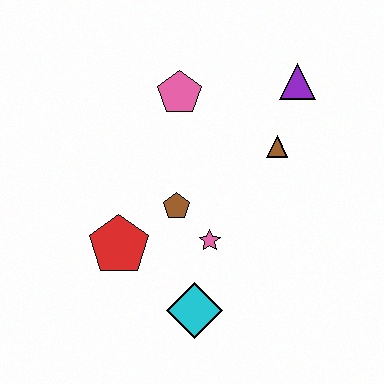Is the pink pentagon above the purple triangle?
No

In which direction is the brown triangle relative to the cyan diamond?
The brown triangle is above the cyan diamond.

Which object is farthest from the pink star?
The purple triangle is farthest from the pink star.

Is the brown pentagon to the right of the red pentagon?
Yes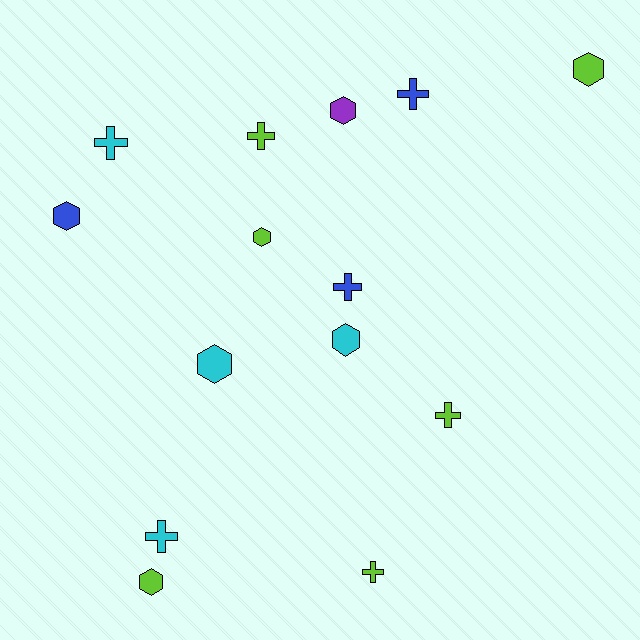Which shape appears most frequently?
Cross, with 7 objects.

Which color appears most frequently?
Lime, with 6 objects.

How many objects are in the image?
There are 14 objects.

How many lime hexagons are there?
There are 3 lime hexagons.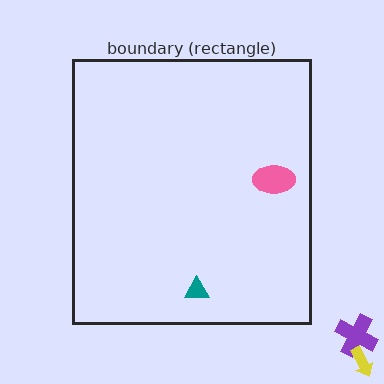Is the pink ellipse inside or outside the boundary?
Inside.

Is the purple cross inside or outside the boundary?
Outside.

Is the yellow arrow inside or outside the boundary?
Outside.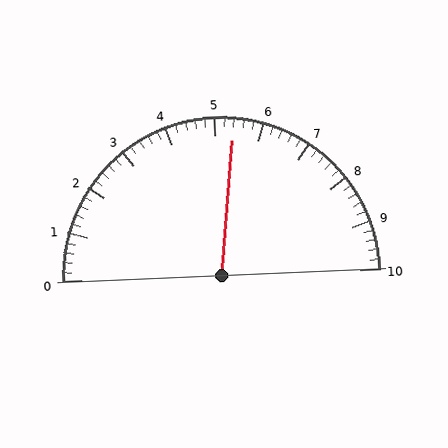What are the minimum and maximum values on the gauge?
The gauge ranges from 0 to 10.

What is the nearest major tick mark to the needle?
The nearest major tick mark is 5.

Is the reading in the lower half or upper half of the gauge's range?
The reading is in the upper half of the range (0 to 10).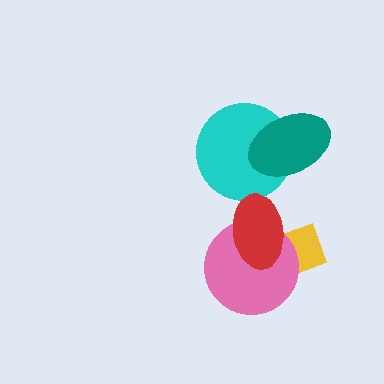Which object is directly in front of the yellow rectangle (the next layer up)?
The pink circle is directly in front of the yellow rectangle.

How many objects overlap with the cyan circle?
1 object overlaps with the cyan circle.